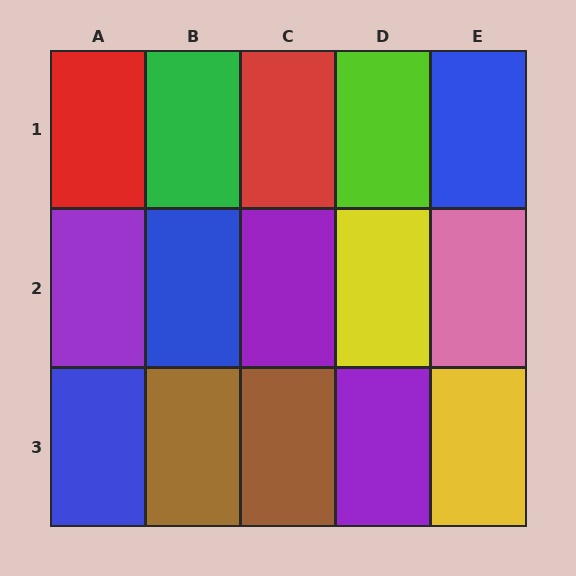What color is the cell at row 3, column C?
Brown.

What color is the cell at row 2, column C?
Purple.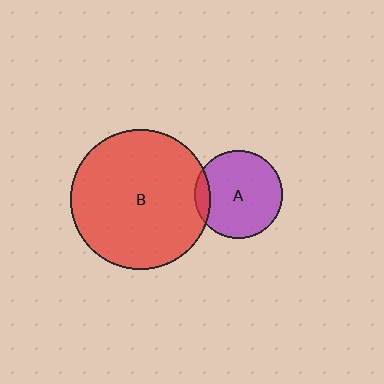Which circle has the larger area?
Circle B (red).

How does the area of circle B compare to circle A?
Approximately 2.5 times.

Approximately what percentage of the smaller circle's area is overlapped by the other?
Approximately 10%.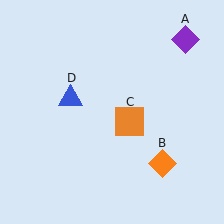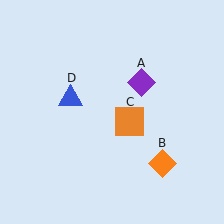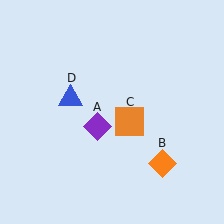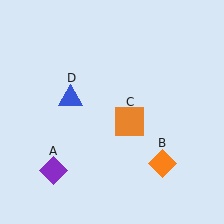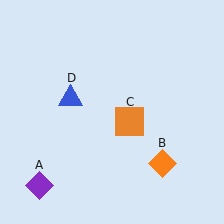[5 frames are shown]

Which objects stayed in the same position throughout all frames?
Orange diamond (object B) and orange square (object C) and blue triangle (object D) remained stationary.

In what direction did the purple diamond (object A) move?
The purple diamond (object A) moved down and to the left.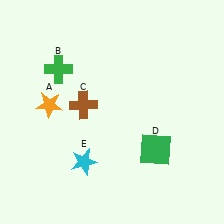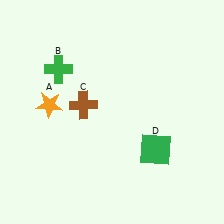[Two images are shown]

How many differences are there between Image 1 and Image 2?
There is 1 difference between the two images.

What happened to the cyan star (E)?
The cyan star (E) was removed in Image 2. It was in the bottom-left area of Image 1.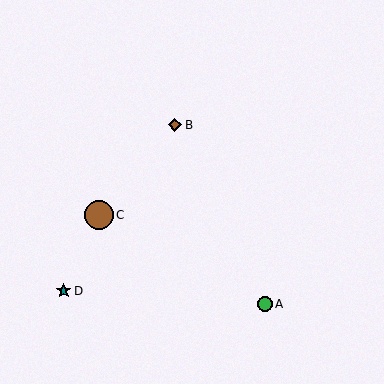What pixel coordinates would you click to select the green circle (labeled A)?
Click at (265, 304) to select the green circle A.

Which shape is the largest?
The brown circle (labeled C) is the largest.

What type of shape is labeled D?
Shape D is a teal star.